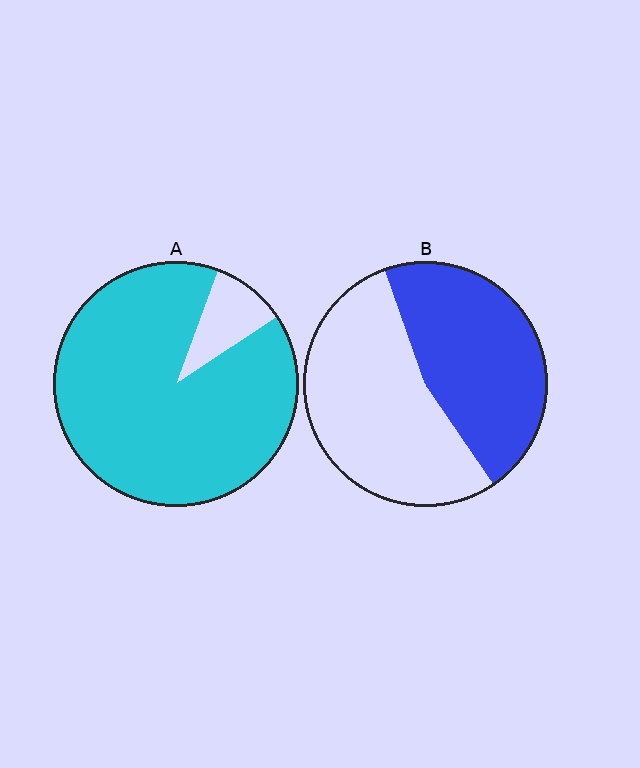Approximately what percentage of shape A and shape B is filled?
A is approximately 90% and B is approximately 45%.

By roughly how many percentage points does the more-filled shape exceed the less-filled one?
By roughly 45 percentage points (A over B).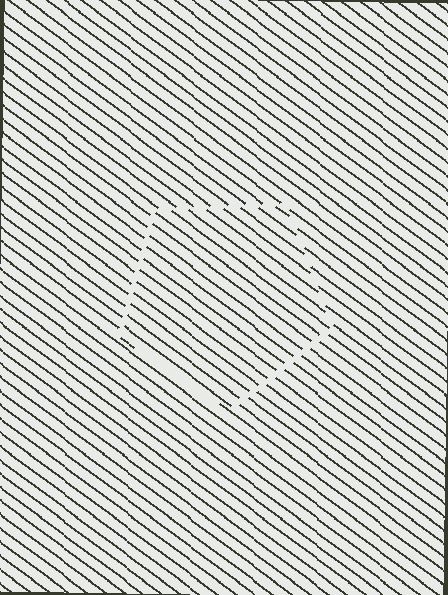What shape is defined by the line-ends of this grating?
An illusory pentagon. The interior of the shape contains the same grating, shifted by half a period — the contour is defined by the phase discontinuity where line-ends from the inner and outer gratings abut.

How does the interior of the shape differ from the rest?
The interior of the shape contains the same grating, shifted by half a period — the contour is defined by the phase discontinuity where line-ends from the inner and outer gratings abut.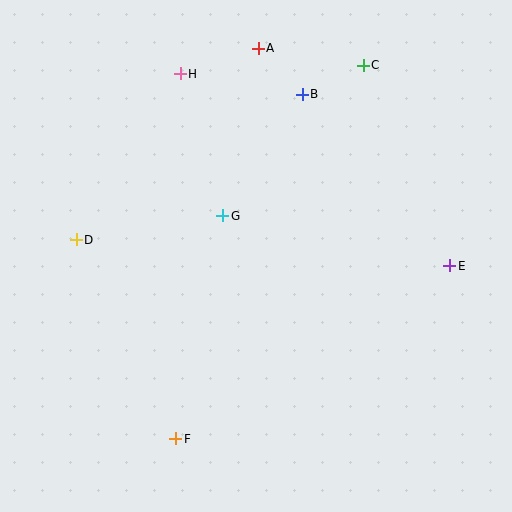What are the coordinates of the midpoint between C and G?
The midpoint between C and G is at (293, 140).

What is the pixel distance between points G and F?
The distance between G and F is 228 pixels.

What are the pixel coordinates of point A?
Point A is at (258, 48).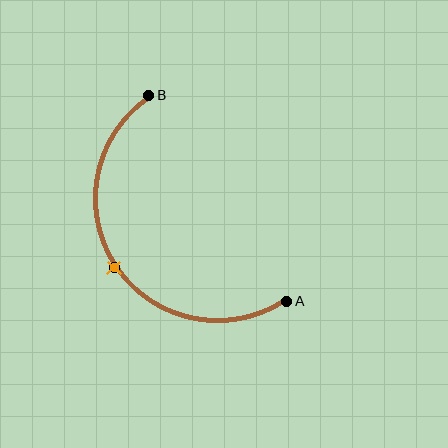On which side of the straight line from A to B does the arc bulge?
The arc bulges below and to the left of the straight line connecting A and B.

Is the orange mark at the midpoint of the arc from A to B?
Yes. The orange mark lies on the arc at equal arc-length from both A and B — it is the arc midpoint.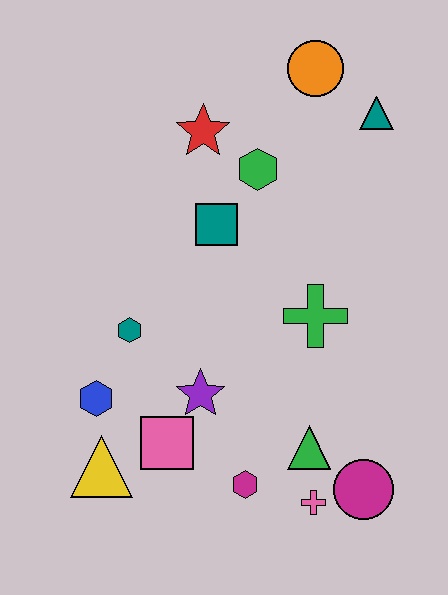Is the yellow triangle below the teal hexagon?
Yes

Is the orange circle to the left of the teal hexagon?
No